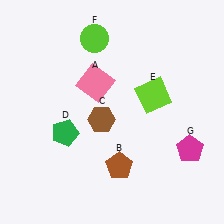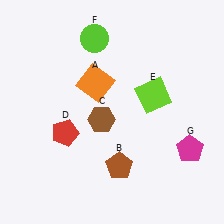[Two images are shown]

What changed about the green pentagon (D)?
In Image 1, D is green. In Image 2, it changed to red.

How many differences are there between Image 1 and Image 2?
There are 2 differences between the two images.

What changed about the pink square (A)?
In Image 1, A is pink. In Image 2, it changed to orange.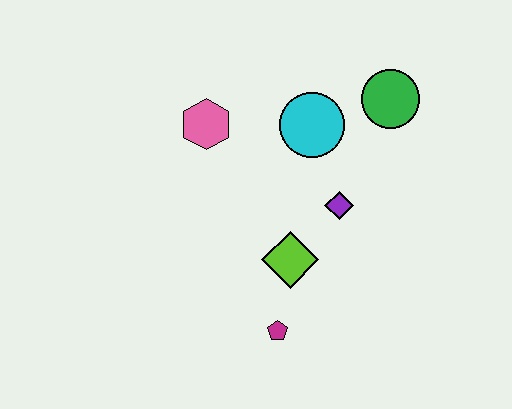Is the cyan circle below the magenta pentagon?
No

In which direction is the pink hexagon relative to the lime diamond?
The pink hexagon is above the lime diamond.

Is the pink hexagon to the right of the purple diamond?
No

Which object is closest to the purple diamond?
The lime diamond is closest to the purple diamond.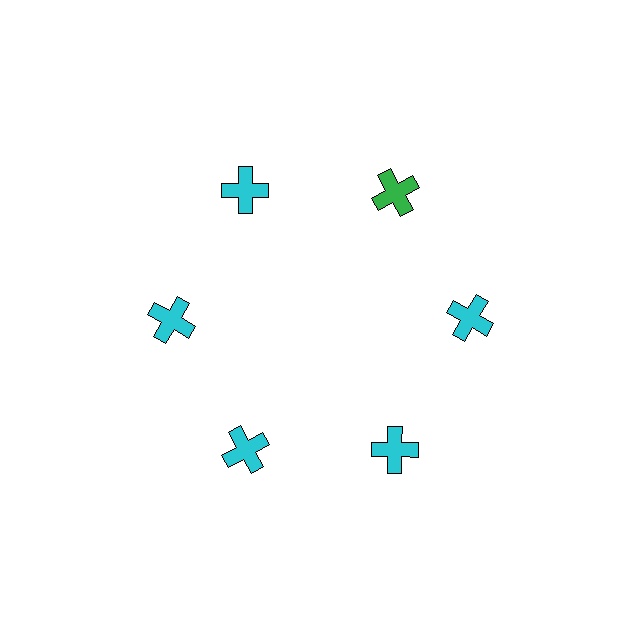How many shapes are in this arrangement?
There are 6 shapes arranged in a ring pattern.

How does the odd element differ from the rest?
It has a different color: green instead of cyan.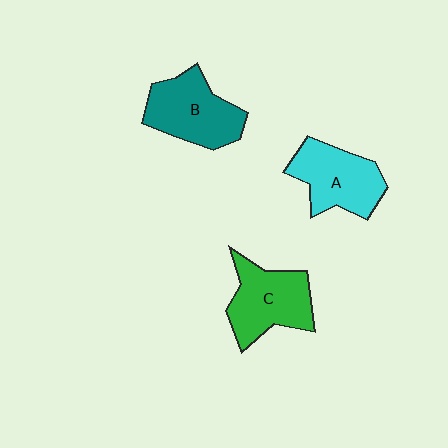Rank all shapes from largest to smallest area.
From largest to smallest: B (teal), C (green), A (cyan).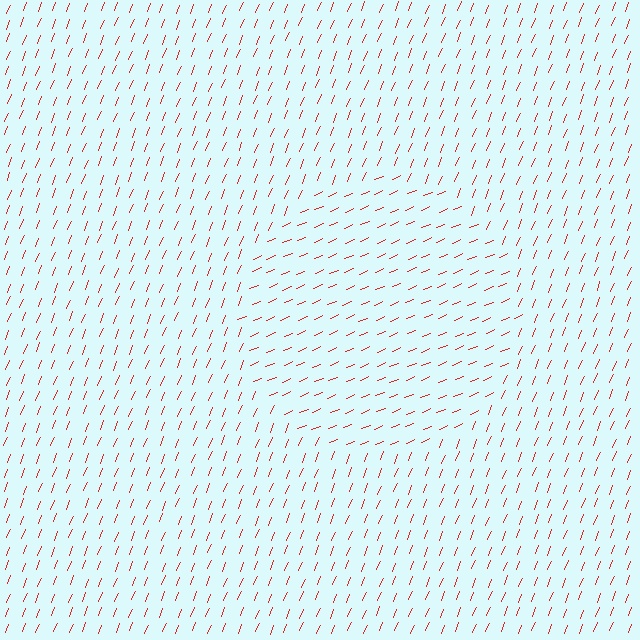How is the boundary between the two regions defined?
The boundary is defined purely by a change in line orientation (approximately 45 degrees difference). All lines are the same color and thickness.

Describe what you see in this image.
The image is filled with small red line segments. A circle region in the image has lines oriented differently from the surrounding lines, creating a visible texture boundary.